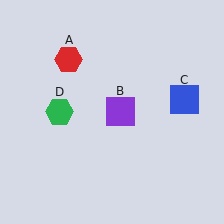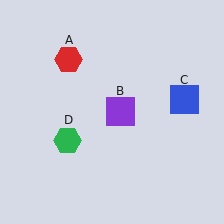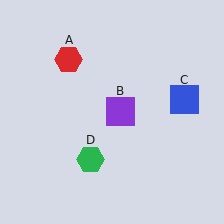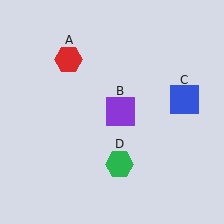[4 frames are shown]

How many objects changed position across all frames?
1 object changed position: green hexagon (object D).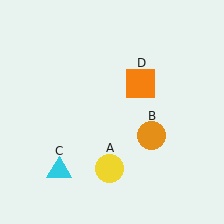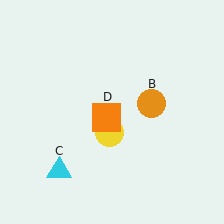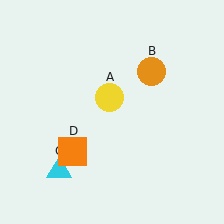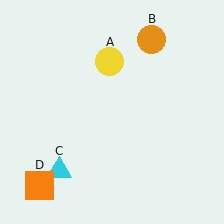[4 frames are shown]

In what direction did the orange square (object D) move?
The orange square (object D) moved down and to the left.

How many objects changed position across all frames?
3 objects changed position: yellow circle (object A), orange circle (object B), orange square (object D).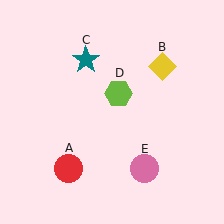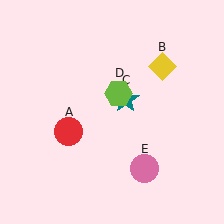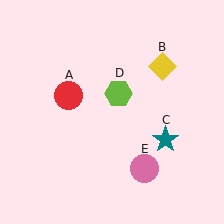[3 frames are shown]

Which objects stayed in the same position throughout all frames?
Yellow diamond (object B) and lime hexagon (object D) and pink circle (object E) remained stationary.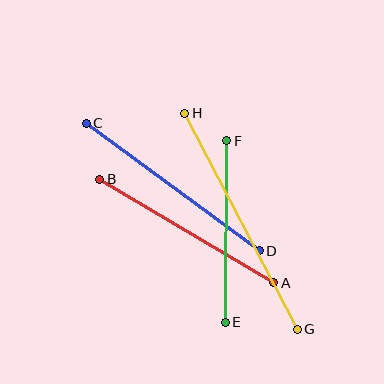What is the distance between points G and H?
The distance is approximately 243 pixels.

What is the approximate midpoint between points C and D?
The midpoint is at approximately (173, 187) pixels.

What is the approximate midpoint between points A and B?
The midpoint is at approximately (187, 231) pixels.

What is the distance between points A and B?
The distance is approximately 203 pixels.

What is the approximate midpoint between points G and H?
The midpoint is at approximately (241, 221) pixels.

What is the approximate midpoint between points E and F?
The midpoint is at approximately (226, 231) pixels.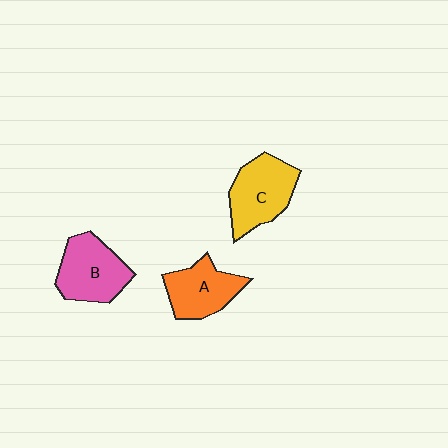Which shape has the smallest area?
Shape A (orange).